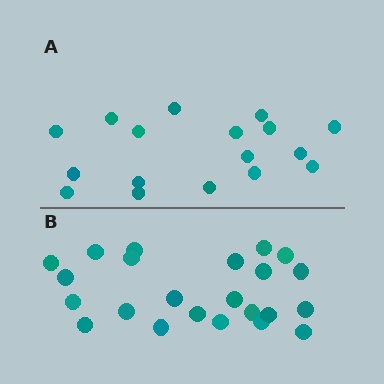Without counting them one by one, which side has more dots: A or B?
Region B (the bottom region) has more dots.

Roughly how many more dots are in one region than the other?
Region B has about 6 more dots than region A.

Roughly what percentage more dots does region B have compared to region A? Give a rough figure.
About 35% more.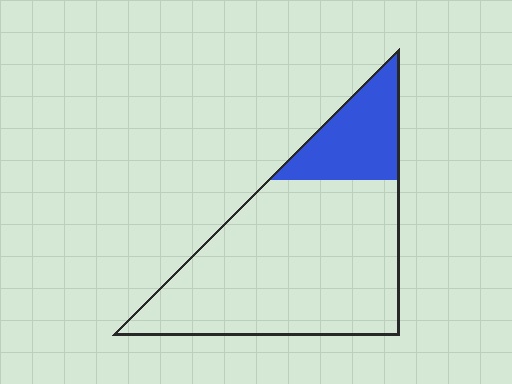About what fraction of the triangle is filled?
About one fifth (1/5).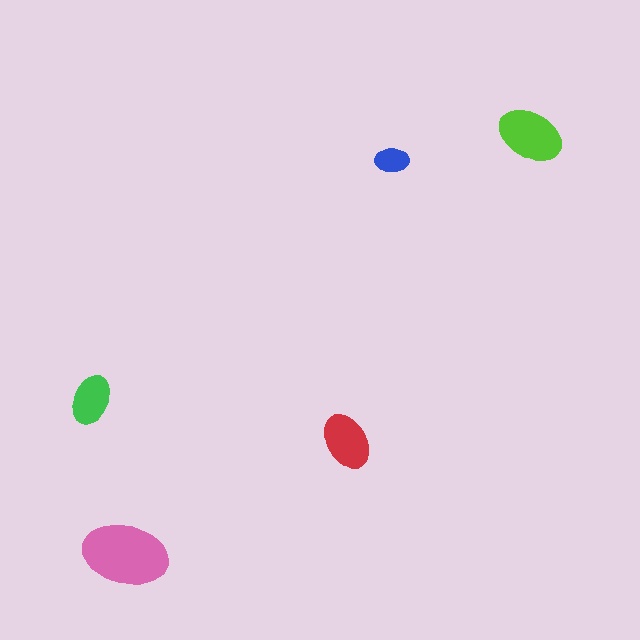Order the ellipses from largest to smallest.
the pink one, the lime one, the red one, the green one, the blue one.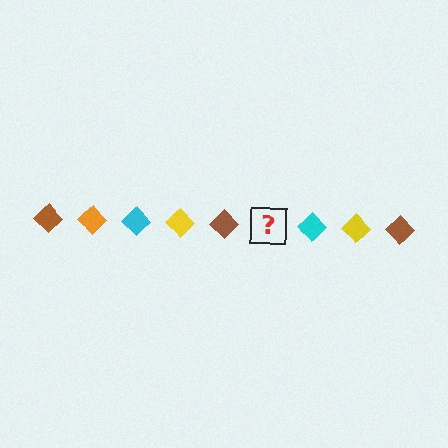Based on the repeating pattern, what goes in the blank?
The blank should be an orange diamond.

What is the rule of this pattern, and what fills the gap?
The rule is that the pattern cycles through brown, orange, cyan, yellow diamonds. The gap should be filled with an orange diamond.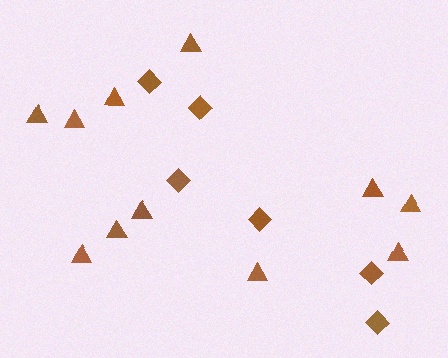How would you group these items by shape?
There are 2 groups: one group of diamonds (6) and one group of triangles (11).